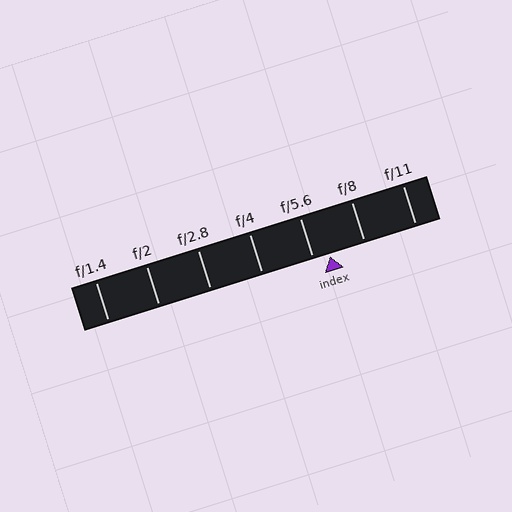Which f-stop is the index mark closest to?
The index mark is closest to f/5.6.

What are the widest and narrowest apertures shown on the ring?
The widest aperture shown is f/1.4 and the narrowest is f/11.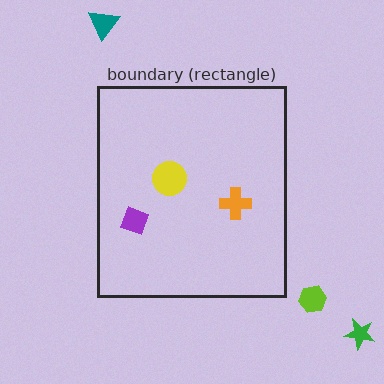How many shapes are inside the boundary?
3 inside, 3 outside.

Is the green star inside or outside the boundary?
Outside.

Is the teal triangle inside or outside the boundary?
Outside.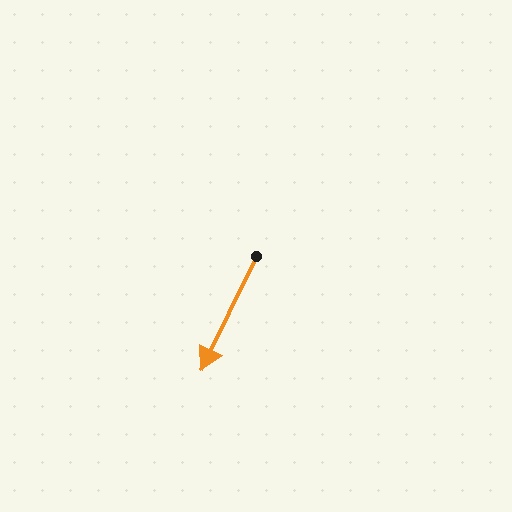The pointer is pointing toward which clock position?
Roughly 7 o'clock.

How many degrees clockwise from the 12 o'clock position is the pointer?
Approximately 206 degrees.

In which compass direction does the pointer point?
Southwest.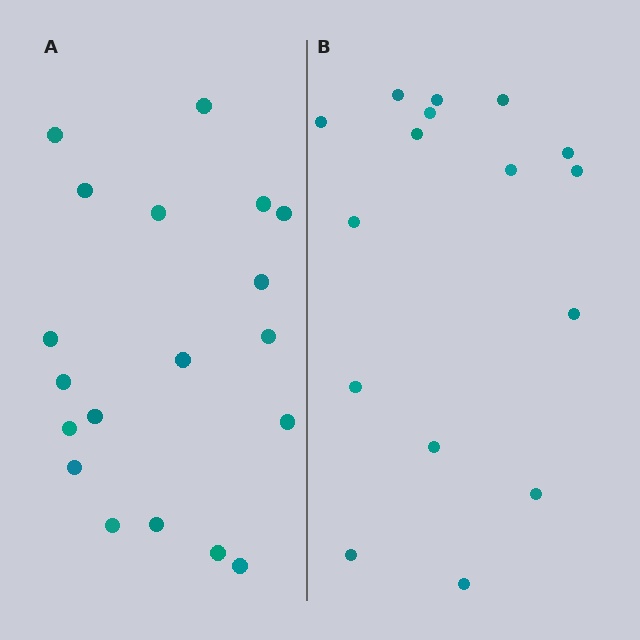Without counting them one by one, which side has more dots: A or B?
Region A (the left region) has more dots.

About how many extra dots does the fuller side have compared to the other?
Region A has just a few more — roughly 2 or 3 more dots than region B.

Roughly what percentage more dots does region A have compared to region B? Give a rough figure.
About 20% more.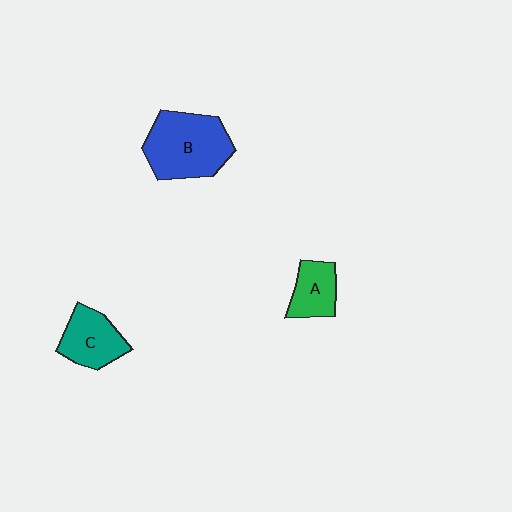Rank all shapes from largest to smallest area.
From largest to smallest: B (blue), C (teal), A (green).